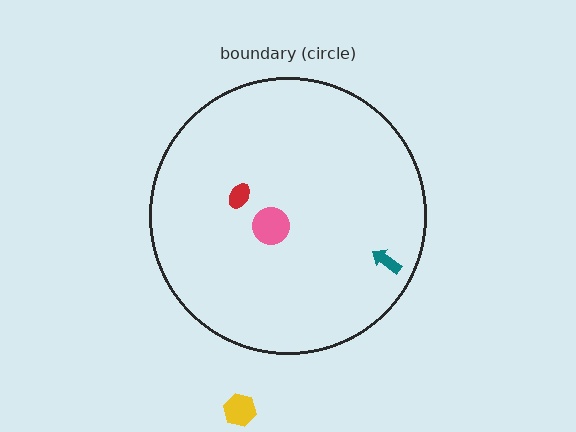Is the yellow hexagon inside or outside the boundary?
Outside.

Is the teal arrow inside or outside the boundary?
Inside.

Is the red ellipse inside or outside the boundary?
Inside.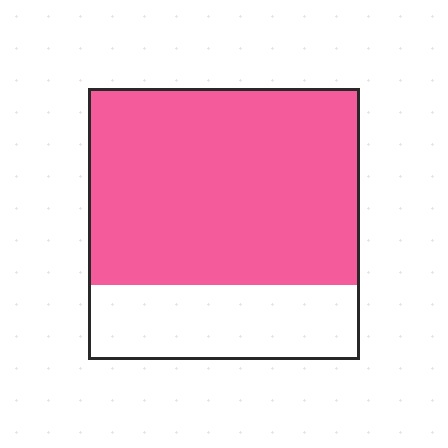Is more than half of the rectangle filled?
Yes.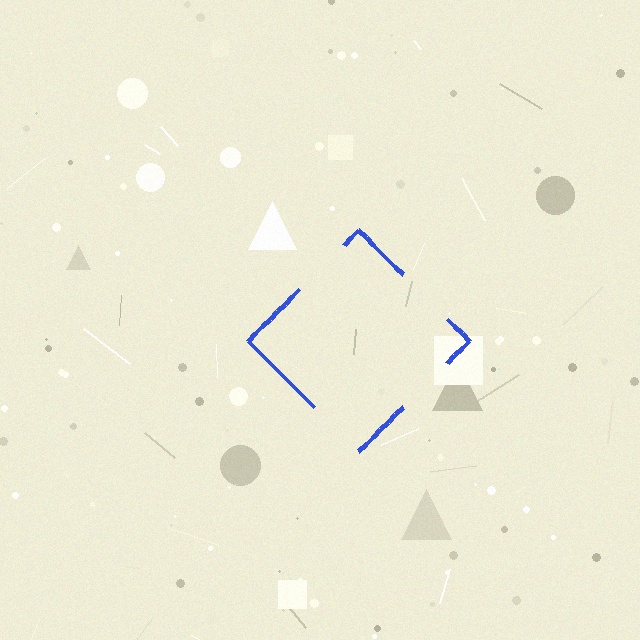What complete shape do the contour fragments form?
The contour fragments form a diamond.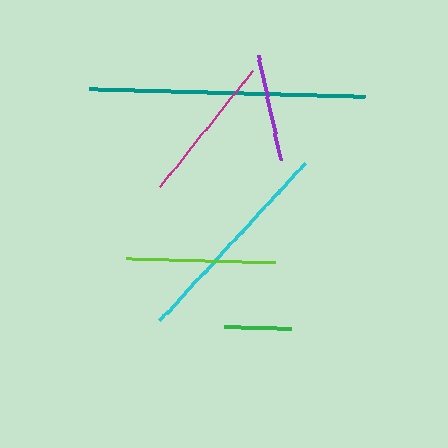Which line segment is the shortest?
The green line is the shortest at approximately 67 pixels.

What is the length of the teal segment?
The teal segment is approximately 276 pixels long.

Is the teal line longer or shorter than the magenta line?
The teal line is longer than the magenta line.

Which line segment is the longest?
The teal line is the longest at approximately 276 pixels.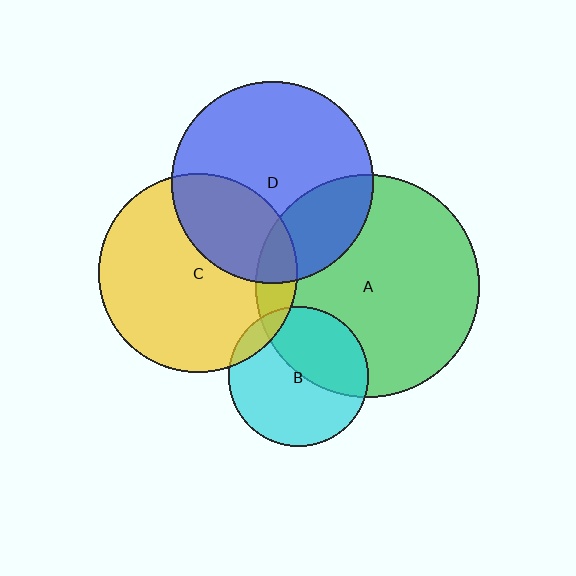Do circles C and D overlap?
Yes.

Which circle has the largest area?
Circle A (green).